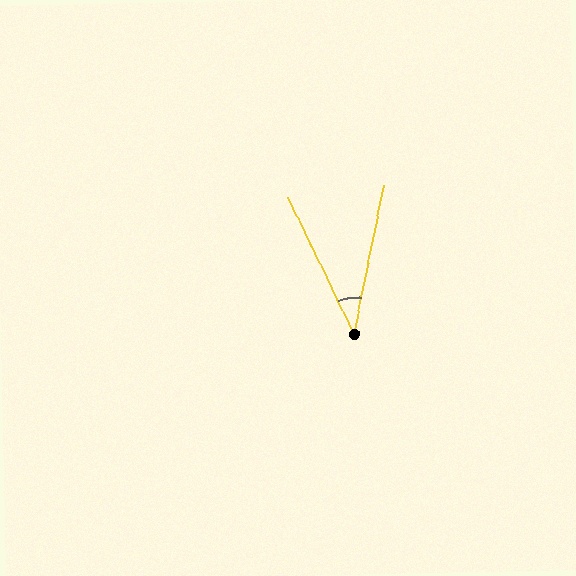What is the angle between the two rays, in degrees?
Approximately 37 degrees.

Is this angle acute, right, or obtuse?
It is acute.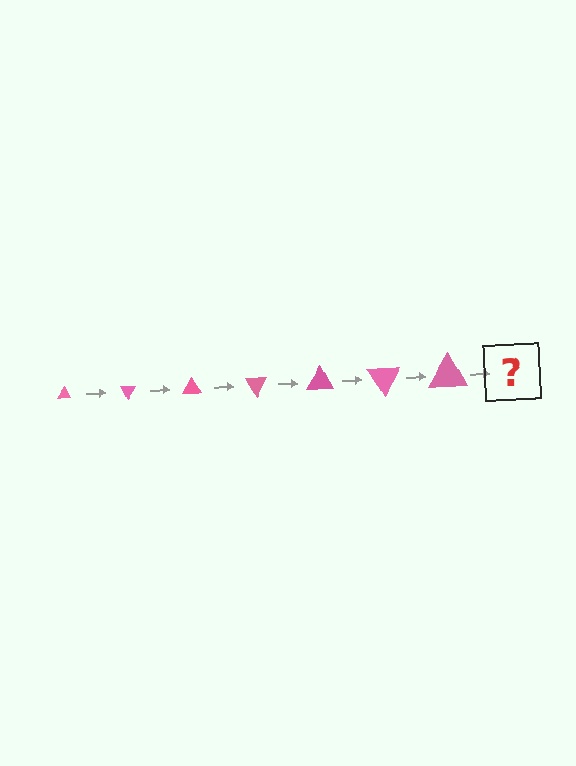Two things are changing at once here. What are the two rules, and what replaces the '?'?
The two rules are that the triangle grows larger each step and it rotates 60 degrees each step. The '?' should be a triangle, larger than the previous one and rotated 420 degrees from the start.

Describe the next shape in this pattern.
It should be a triangle, larger than the previous one and rotated 420 degrees from the start.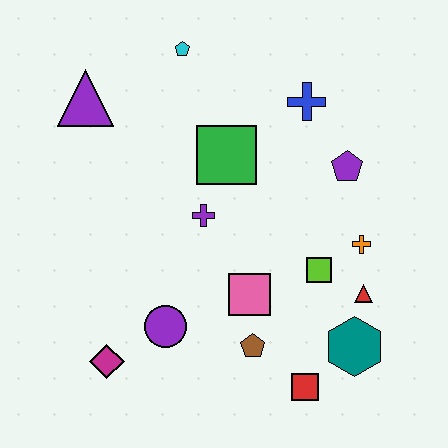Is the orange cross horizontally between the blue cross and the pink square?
No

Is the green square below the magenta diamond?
No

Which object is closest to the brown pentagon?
The pink square is closest to the brown pentagon.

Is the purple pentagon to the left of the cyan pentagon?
No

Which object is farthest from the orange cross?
The purple triangle is farthest from the orange cross.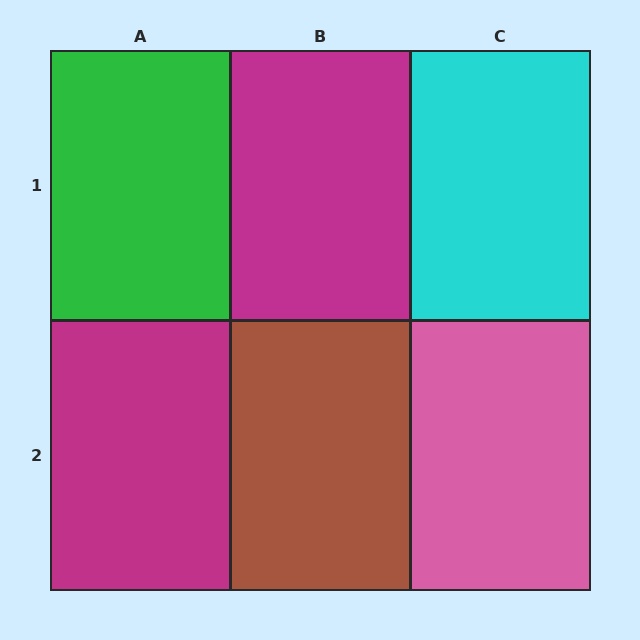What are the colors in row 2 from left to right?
Magenta, brown, pink.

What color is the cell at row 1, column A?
Green.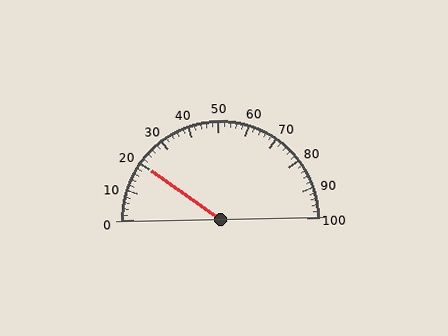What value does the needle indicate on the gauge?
The needle indicates approximately 20.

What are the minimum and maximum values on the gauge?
The gauge ranges from 0 to 100.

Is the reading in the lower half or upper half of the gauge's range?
The reading is in the lower half of the range (0 to 100).